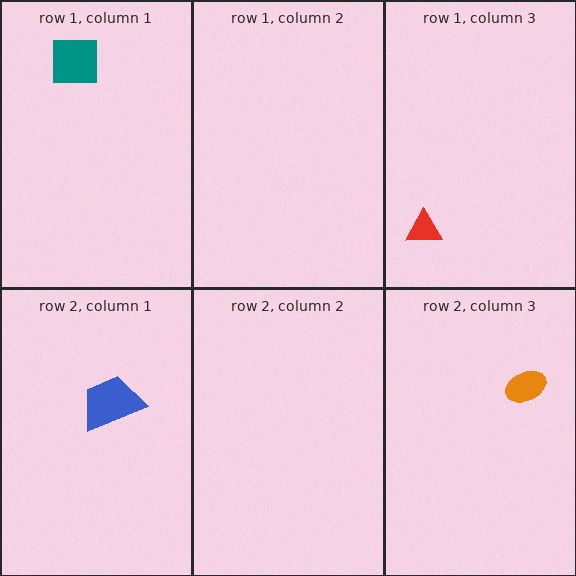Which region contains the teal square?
The row 1, column 1 region.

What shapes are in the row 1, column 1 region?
The teal square.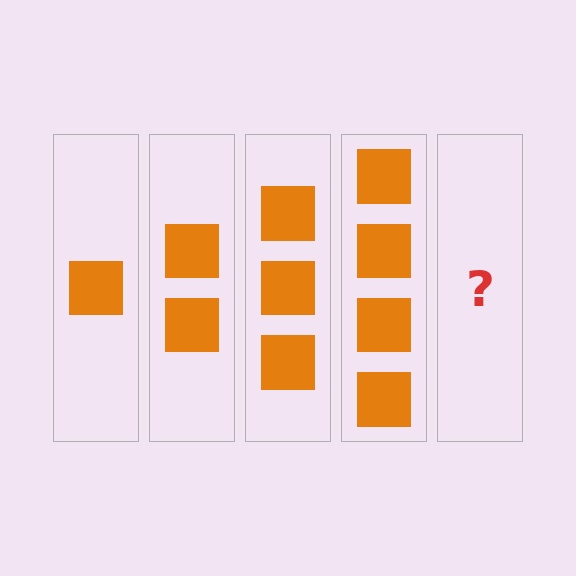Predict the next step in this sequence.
The next step is 5 squares.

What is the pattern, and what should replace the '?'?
The pattern is that each step adds one more square. The '?' should be 5 squares.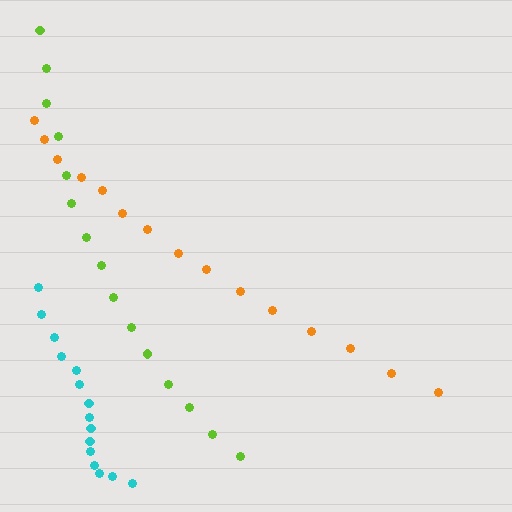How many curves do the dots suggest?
There are 3 distinct paths.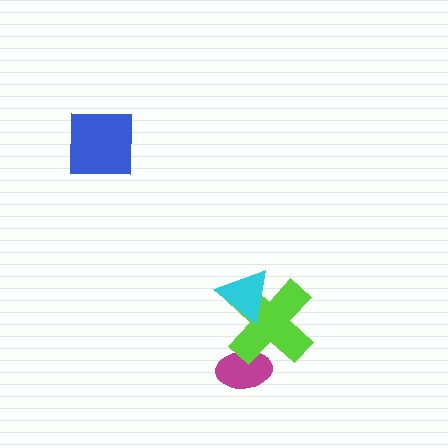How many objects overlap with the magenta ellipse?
1 object overlaps with the magenta ellipse.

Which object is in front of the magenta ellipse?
The lime cross is in front of the magenta ellipse.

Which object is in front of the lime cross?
The cyan triangle is in front of the lime cross.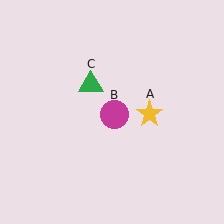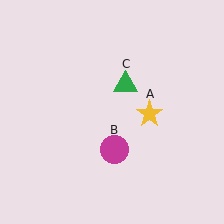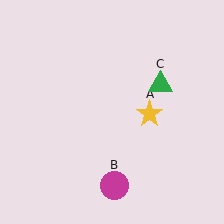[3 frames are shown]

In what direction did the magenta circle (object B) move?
The magenta circle (object B) moved down.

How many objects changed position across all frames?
2 objects changed position: magenta circle (object B), green triangle (object C).